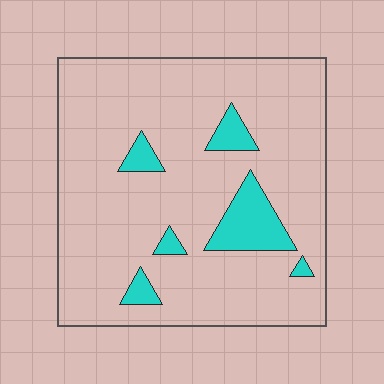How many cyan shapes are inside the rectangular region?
6.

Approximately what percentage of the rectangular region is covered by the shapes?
Approximately 10%.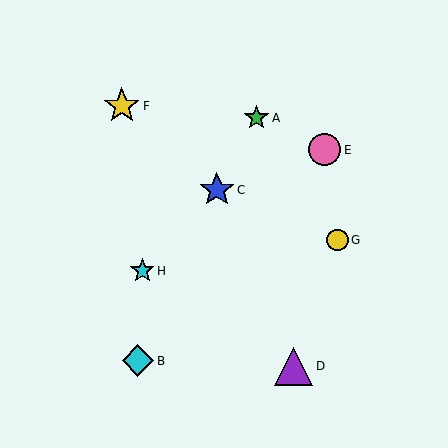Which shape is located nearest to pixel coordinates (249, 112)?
The green star (labeled A) at (256, 118) is nearest to that location.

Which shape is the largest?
The purple triangle (labeled D) is the largest.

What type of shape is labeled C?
Shape C is a blue star.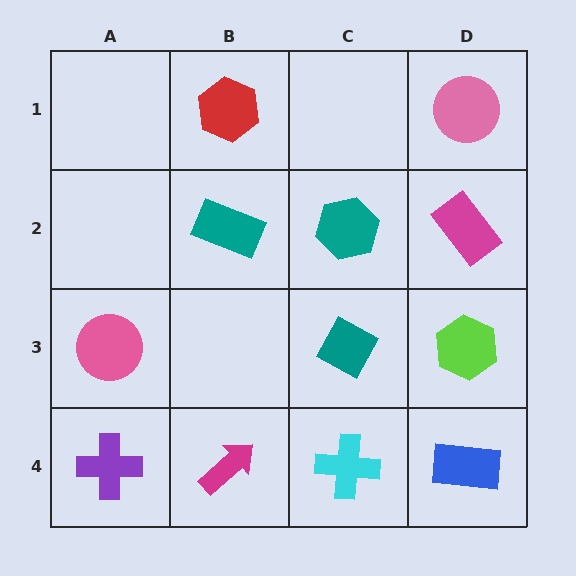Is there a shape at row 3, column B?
No, that cell is empty.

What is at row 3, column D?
A lime hexagon.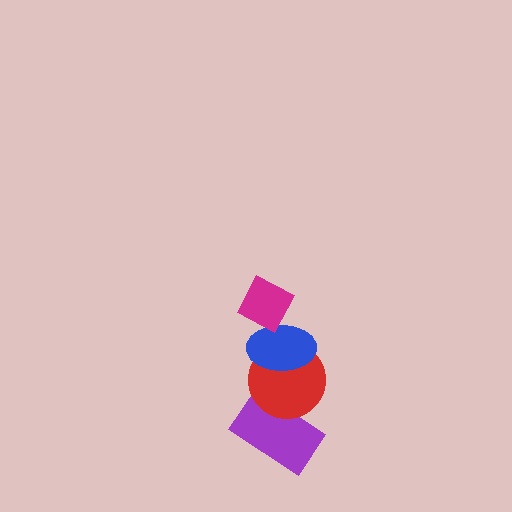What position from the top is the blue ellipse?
The blue ellipse is 2nd from the top.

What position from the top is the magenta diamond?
The magenta diamond is 1st from the top.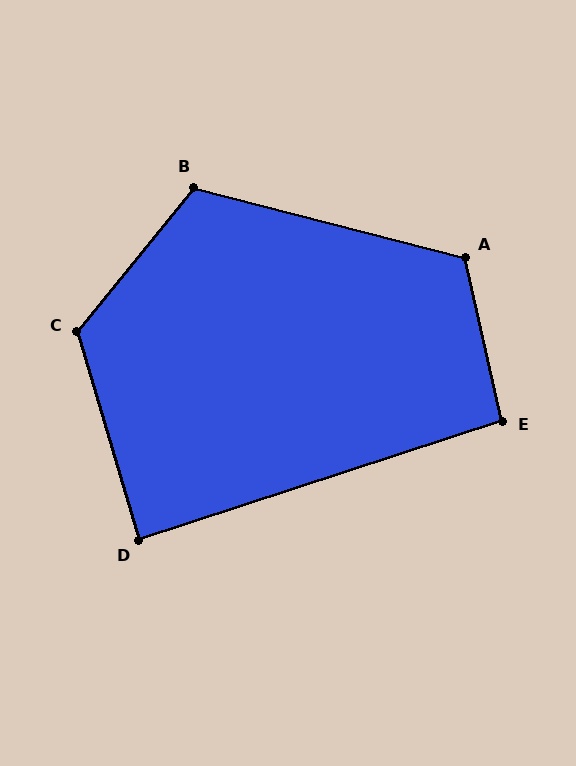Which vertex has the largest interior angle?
C, at approximately 125 degrees.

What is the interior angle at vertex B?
Approximately 115 degrees (obtuse).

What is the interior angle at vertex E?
Approximately 96 degrees (obtuse).